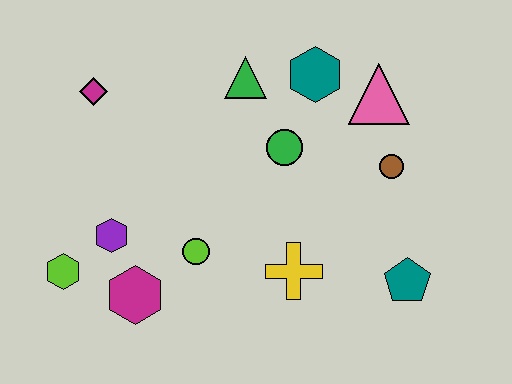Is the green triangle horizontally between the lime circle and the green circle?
Yes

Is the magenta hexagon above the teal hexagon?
No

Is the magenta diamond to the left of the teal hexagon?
Yes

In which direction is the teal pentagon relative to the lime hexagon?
The teal pentagon is to the right of the lime hexagon.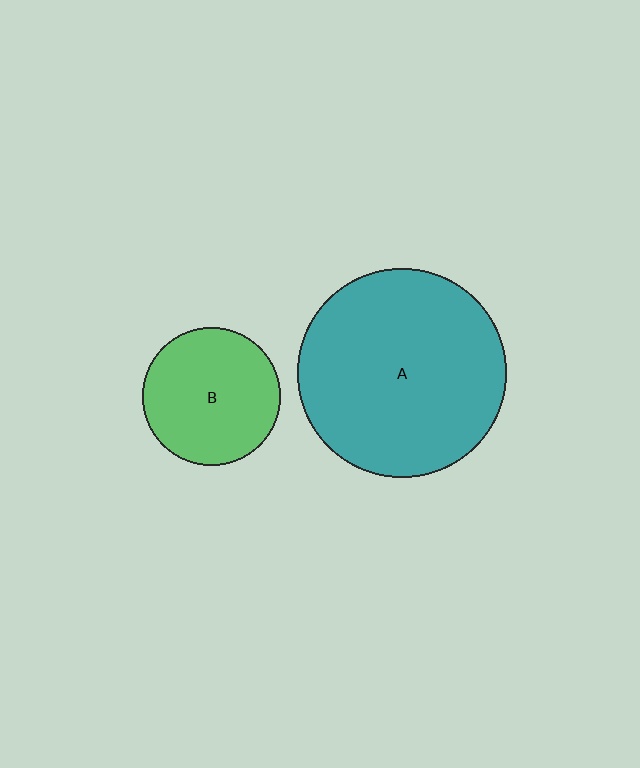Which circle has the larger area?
Circle A (teal).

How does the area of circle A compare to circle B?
Approximately 2.3 times.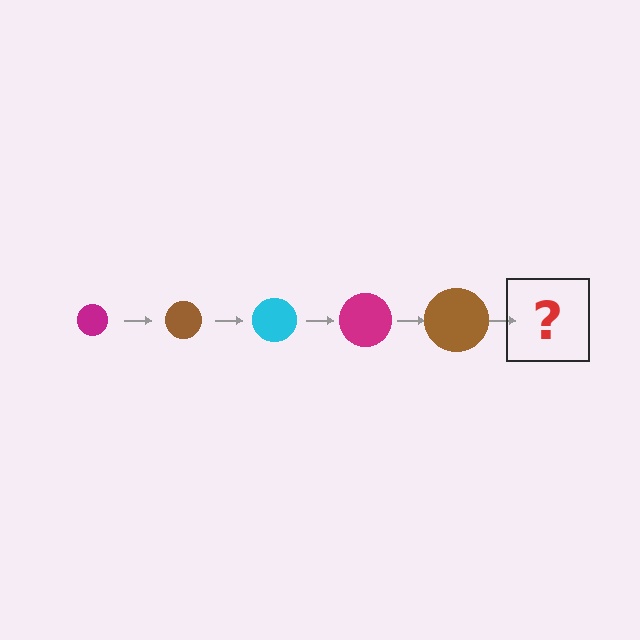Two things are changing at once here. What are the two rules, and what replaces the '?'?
The two rules are that the circle grows larger each step and the color cycles through magenta, brown, and cyan. The '?' should be a cyan circle, larger than the previous one.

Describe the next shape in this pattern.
It should be a cyan circle, larger than the previous one.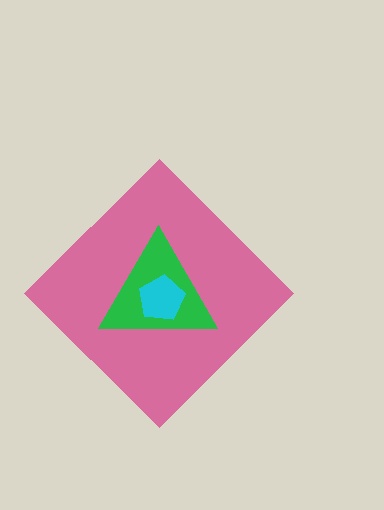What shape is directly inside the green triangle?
The cyan pentagon.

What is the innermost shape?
The cyan pentagon.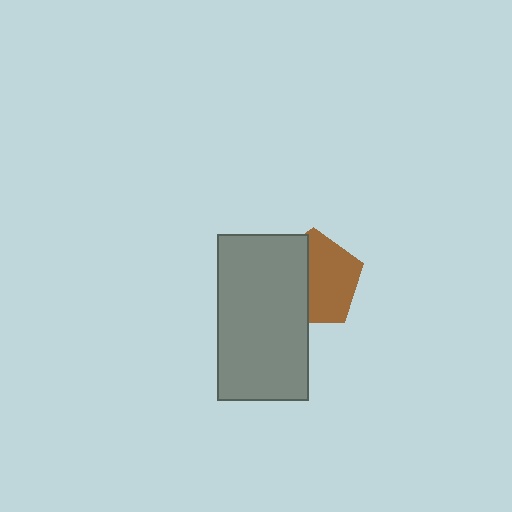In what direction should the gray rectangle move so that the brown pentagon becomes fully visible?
The gray rectangle should move left. That is the shortest direction to clear the overlap and leave the brown pentagon fully visible.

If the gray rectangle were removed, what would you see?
You would see the complete brown pentagon.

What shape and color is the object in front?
The object in front is a gray rectangle.